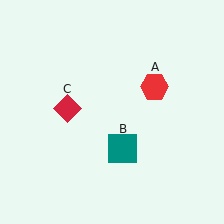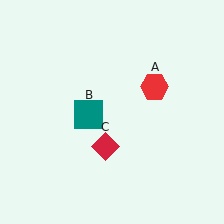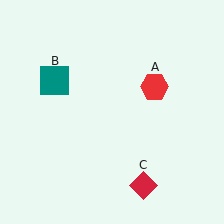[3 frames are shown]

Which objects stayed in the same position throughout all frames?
Red hexagon (object A) remained stationary.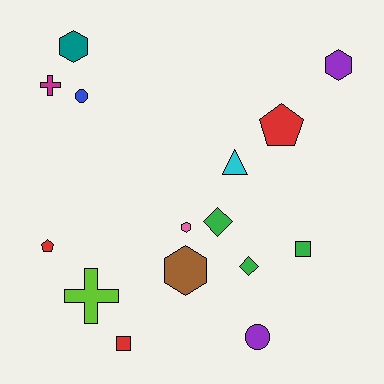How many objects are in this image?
There are 15 objects.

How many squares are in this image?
There are 2 squares.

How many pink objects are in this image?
There is 1 pink object.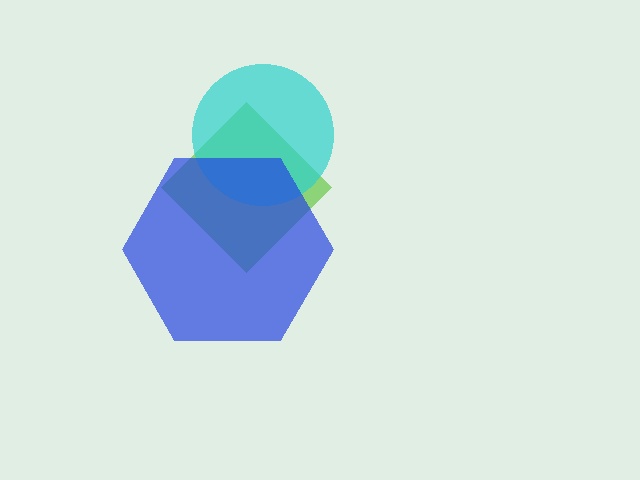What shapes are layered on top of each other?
The layered shapes are: a lime diamond, a cyan circle, a blue hexagon.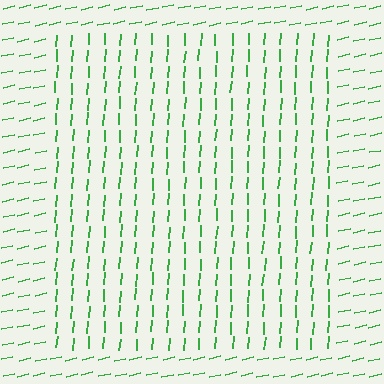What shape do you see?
I see a rectangle.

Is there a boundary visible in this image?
Yes, there is a texture boundary formed by a change in line orientation.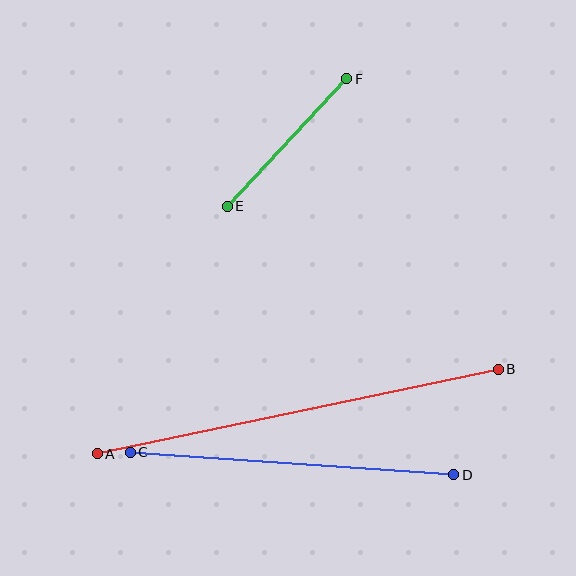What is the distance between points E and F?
The distance is approximately 175 pixels.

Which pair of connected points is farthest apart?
Points A and B are farthest apart.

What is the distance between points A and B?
The distance is approximately 410 pixels.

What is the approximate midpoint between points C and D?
The midpoint is at approximately (292, 463) pixels.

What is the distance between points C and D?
The distance is approximately 325 pixels.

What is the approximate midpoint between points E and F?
The midpoint is at approximately (287, 143) pixels.